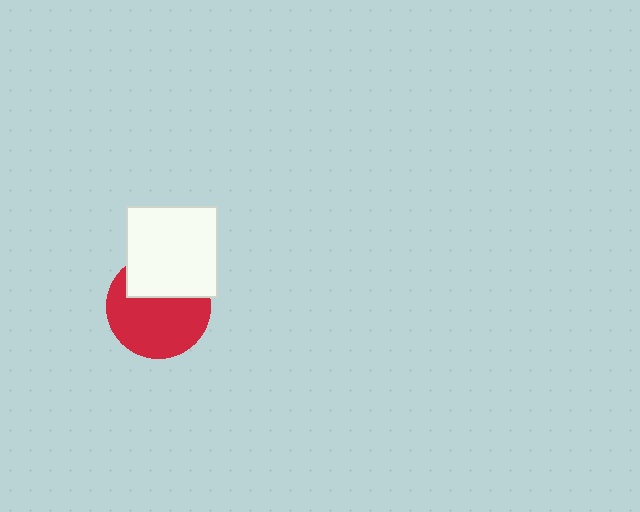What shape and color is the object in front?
The object in front is a white square.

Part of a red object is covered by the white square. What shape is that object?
It is a circle.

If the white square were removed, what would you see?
You would see the complete red circle.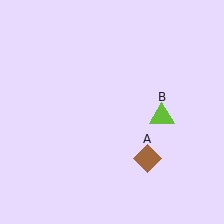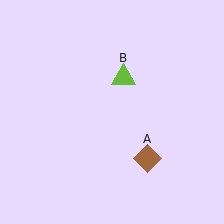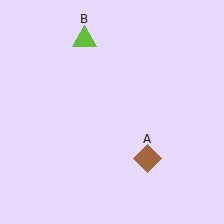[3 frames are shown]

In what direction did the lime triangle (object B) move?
The lime triangle (object B) moved up and to the left.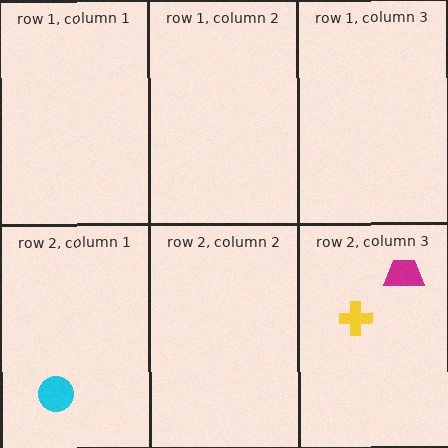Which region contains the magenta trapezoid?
The row 2, column 3 region.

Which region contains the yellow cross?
The row 2, column 3 region.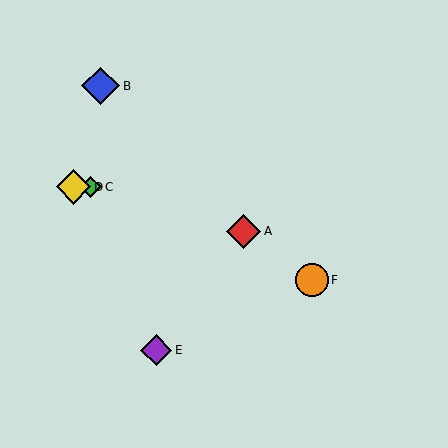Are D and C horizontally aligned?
Yes, both are at y≈187.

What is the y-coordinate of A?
Object A is at y≈231.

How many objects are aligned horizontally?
2 objects (C, D) are aligned horizontally.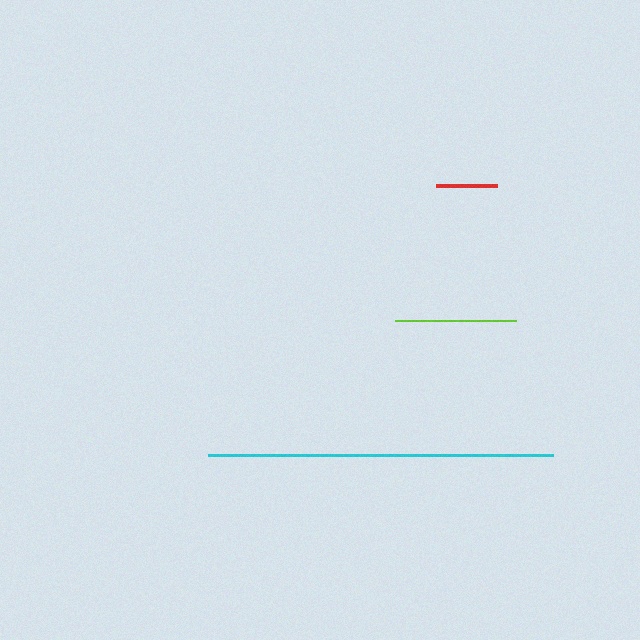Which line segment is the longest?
The cyan line is the longest at approximately 345 pixels.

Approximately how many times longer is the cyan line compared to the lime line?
The cyan line is approximately 2.9 times the length of the lime line.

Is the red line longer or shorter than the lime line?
The lime line is longer than the red line.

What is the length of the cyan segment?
The cyan segment is approximately 345 pixels long.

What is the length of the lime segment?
The lime segment is approximately 120 pixels long.